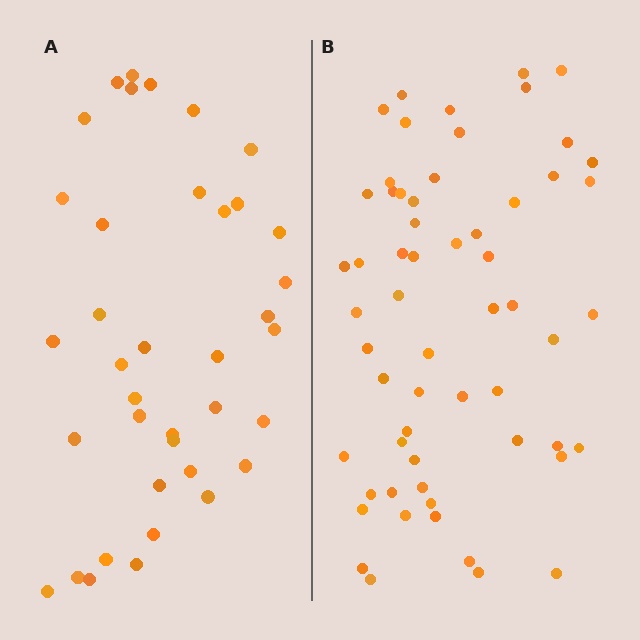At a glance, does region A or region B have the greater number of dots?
Region B (the right region) has more dots.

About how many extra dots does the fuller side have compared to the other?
Region B has approximately 20 more dots than region A.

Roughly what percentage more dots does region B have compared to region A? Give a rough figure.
About 55% more.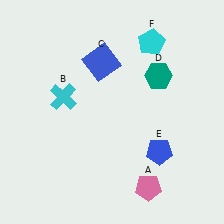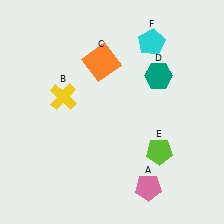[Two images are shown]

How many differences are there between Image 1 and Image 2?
There are 3 differences between the two images.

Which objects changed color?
B changed from cyan to yellow. C changed from blue to orange. E changed from blue to lime.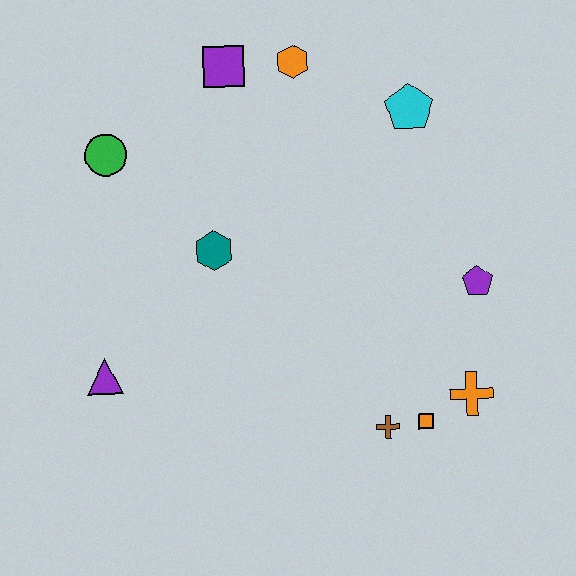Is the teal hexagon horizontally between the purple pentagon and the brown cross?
No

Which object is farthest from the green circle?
The orange cross is farthest from the green circle.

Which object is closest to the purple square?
The orange hexagon is closest to the purple square.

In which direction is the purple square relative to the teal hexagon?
The purple square is above the teal hexagon.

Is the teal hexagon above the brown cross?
Yes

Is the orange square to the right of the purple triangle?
Yes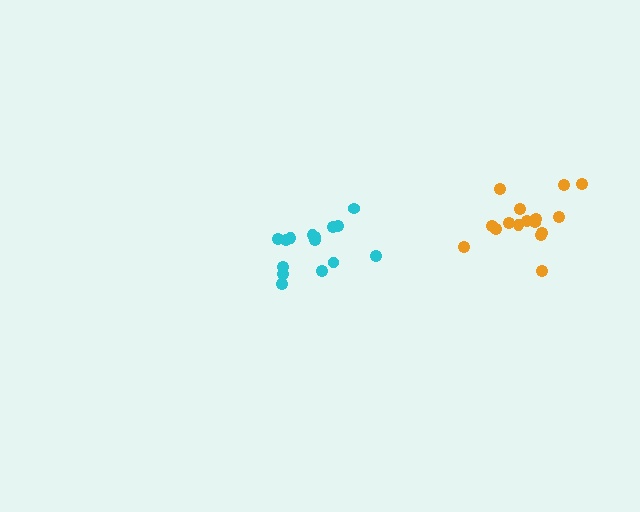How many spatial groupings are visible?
There are 2 spatial groupings.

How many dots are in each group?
Group 1: 16 dots, Group 2: 15 dots (31 total).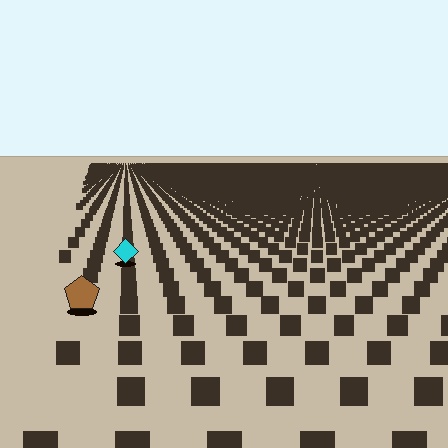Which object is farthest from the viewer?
The cyan diamond is farthest from the viewer. It appears smaller and the ground texture around it is denser.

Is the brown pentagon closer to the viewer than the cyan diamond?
Yes. The brown pentagon is closer — you can tell from the texture gradient: the ground texture is coarser near it.